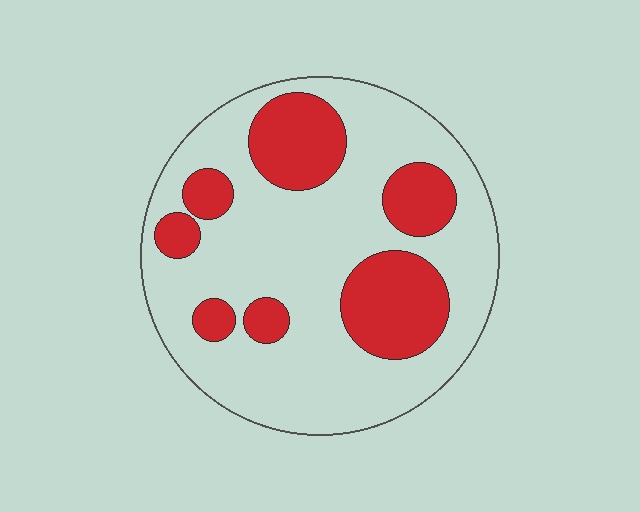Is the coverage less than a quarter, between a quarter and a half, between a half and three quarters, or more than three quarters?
Between a quarter and a half.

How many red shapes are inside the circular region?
7.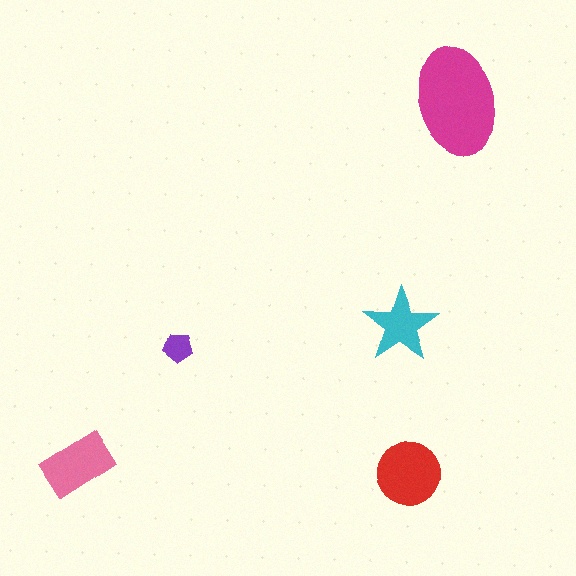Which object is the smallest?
The purple pentagon.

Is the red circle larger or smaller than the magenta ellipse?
Smaller.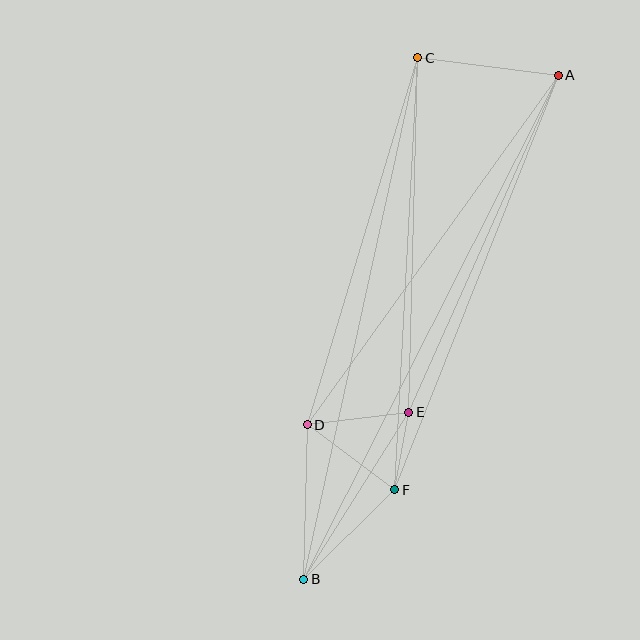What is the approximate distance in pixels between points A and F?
The distance between A and F is approximately 446 pixels.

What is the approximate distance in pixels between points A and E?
The distance between A and E is approximately 369 pixels.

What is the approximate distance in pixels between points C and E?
The distance between C and E is approximately 355 pixels.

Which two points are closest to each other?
Points E and F are closest to each other.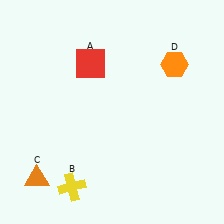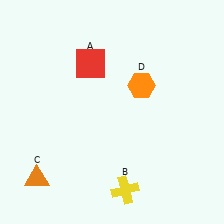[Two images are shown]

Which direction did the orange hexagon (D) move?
The orange hexagon (D) moved left.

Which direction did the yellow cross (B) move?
The yellow cross (B) moved right.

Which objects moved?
The objects that moved are: the yellow cross (B), the orange hexagon (D).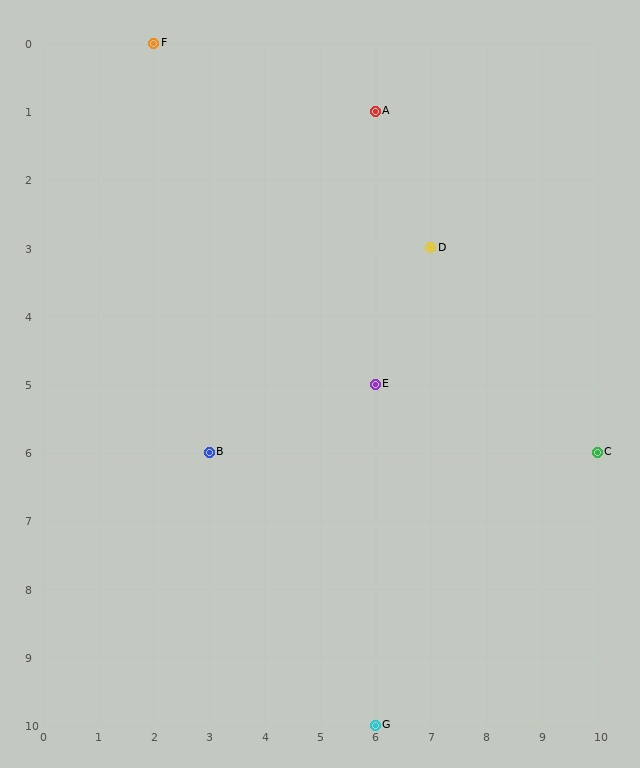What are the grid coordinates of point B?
Point B is at grid coordinates (3, 6).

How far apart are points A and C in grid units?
Points A and C are 4 columns and 5 rows apart (about 6.4 grid units diagonally).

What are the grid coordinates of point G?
Point G is at grid coordinates (6, 10).